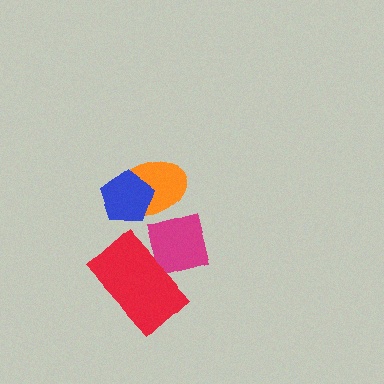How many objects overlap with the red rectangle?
1 object overlaps with the red rectangle.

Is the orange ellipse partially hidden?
Yes, it is partially covered by another shape.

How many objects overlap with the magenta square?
2 objects overlap with the magenta square.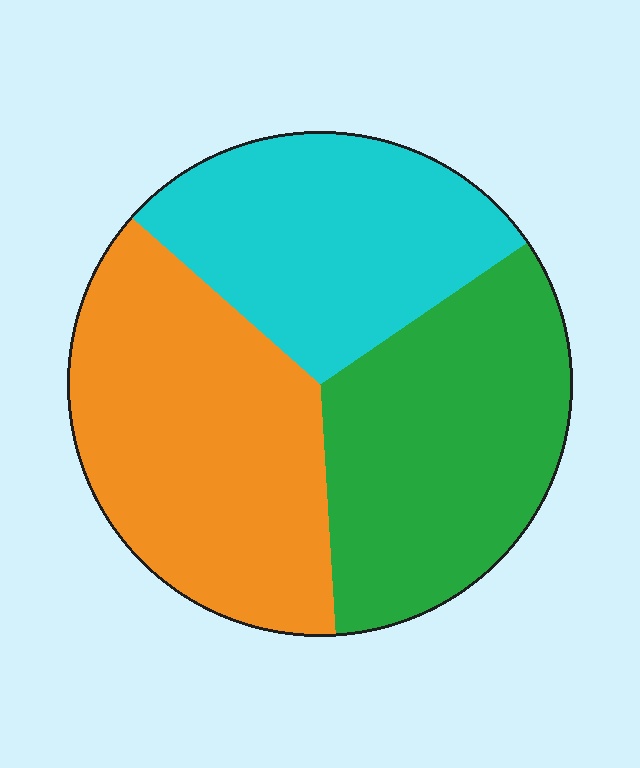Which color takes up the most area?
Orange, at roughly 40%.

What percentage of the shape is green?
Green covers roughly 35% of the shape.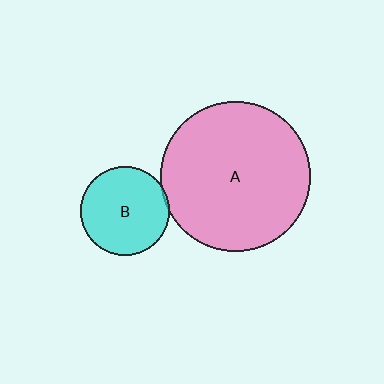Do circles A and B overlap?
Yes.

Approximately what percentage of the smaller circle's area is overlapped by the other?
Approximately 5%.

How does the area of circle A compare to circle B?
Approximately 2.9 times.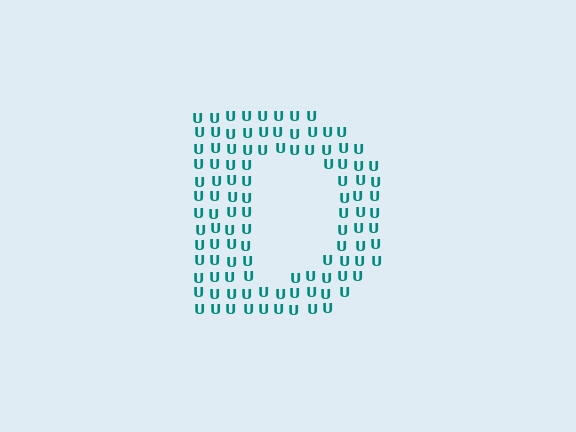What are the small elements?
The small elements are letter U's.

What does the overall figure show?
The overall figure shows the letter D.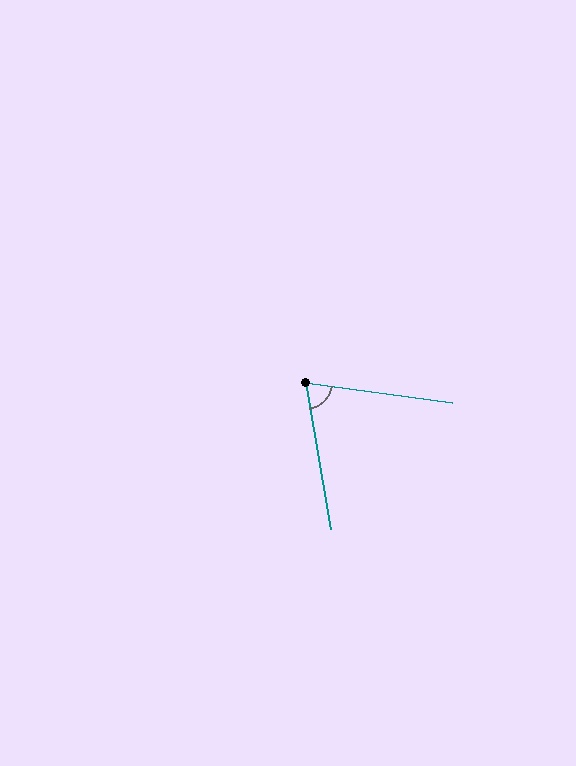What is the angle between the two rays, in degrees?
Approximately 72 degrees.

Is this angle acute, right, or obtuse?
It is acute.